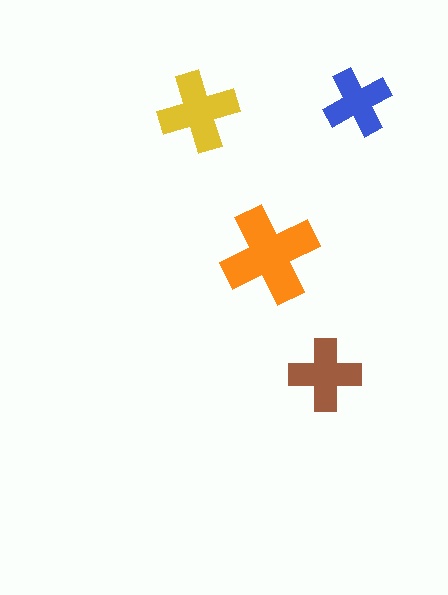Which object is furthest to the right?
The blue cross is rightmost.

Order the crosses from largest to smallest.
the orange one, the yellow one, the brown one, the blue one.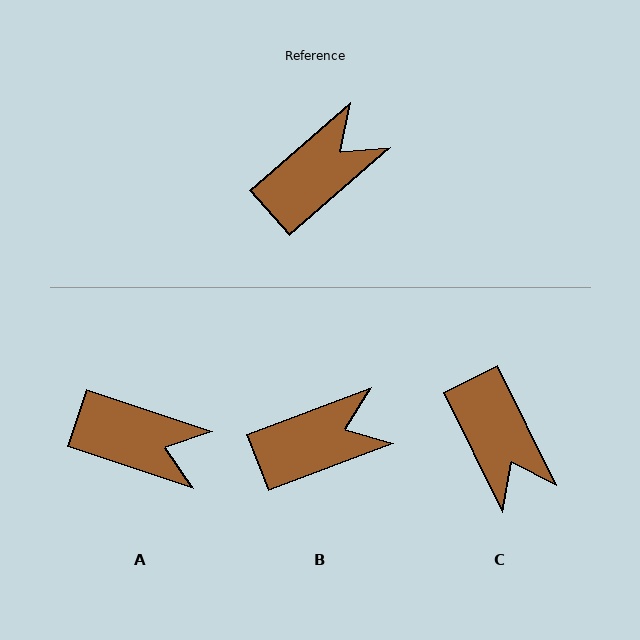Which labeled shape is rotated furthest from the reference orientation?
C, about 105 degrees away.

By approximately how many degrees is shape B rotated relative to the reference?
Approximately 20 degrees clockwise.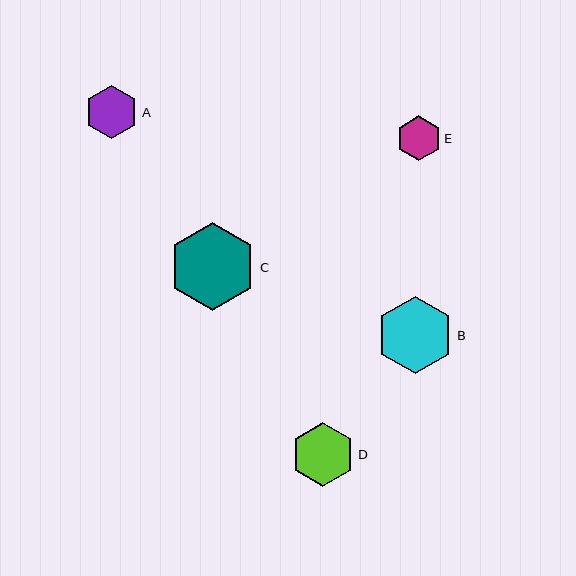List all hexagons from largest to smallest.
From largest to smallest: C, B, D, A, E.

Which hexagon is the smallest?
Hexagon E is the smallest with a size of approximately 45 pixels.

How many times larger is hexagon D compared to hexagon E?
Hexagon D is approximately 1.4 times the size of hexagon E.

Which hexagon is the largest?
Hexagon C is the largest with a size of approximately 88 pixels.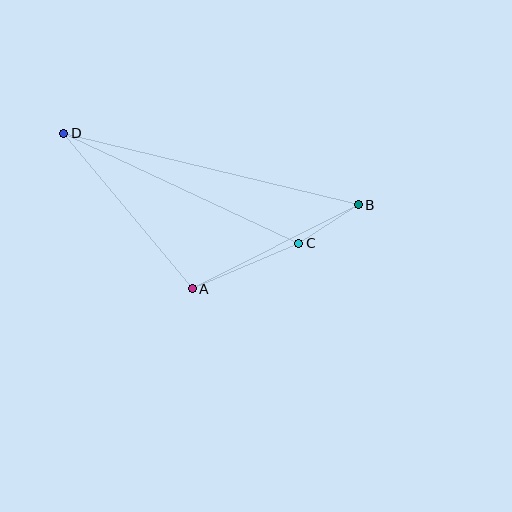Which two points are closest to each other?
Points B and C are closest to each other.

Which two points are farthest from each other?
Points B and D are farthest from each other.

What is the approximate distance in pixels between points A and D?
The distance between A and D is approximately 202 pixels.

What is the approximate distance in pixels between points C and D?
The distance between C and D is approximately 259 pixels.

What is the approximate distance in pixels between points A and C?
The distance between A and C is approximately 116 pixels.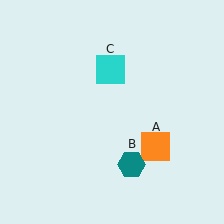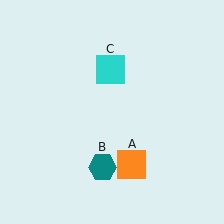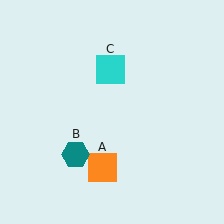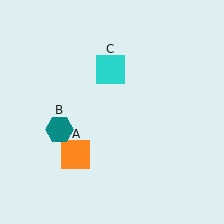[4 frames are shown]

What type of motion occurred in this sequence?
The orange square (object A), teal hexagon (object B) rotated clockwise around the center of the scene.